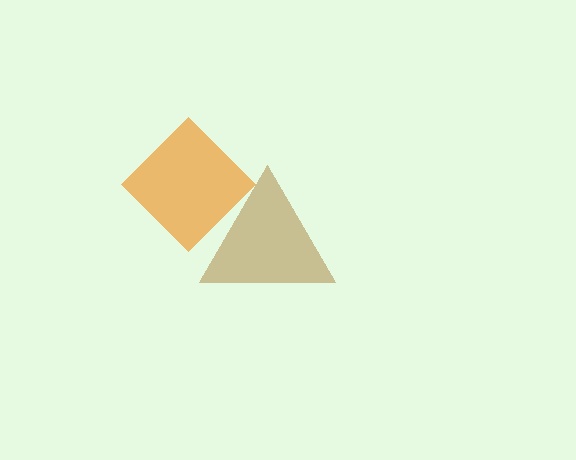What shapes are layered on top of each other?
The layered shapes are: an orange diamond, a brown triangle.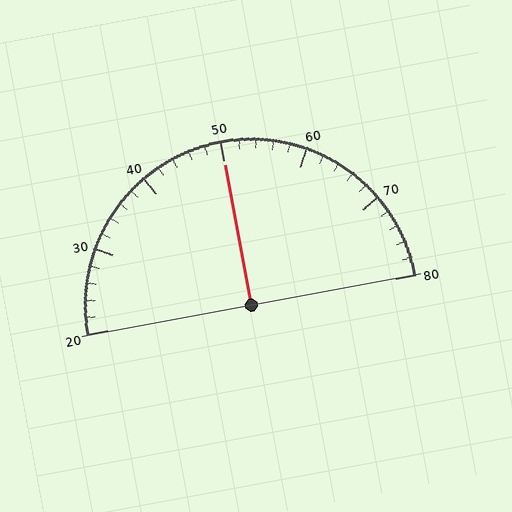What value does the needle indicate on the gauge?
The needle indicates approximately 50.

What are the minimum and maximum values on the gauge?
The gauge ranges from 20 to 80.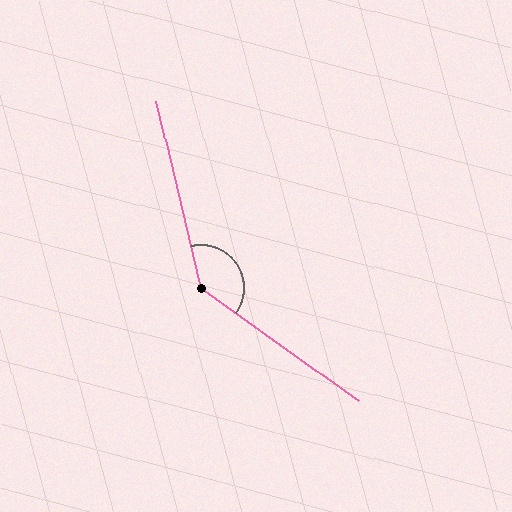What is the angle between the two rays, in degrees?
Approximately 139 degrees.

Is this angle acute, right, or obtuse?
It is obtuse.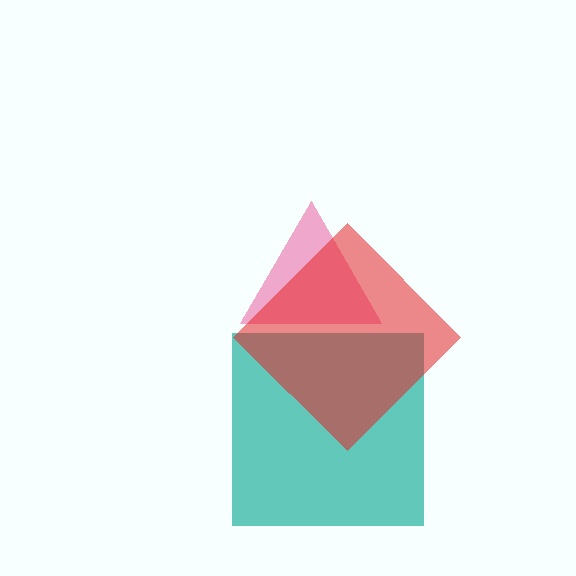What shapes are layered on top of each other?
The layered shapes are: a pink triangle, a teal square, a red diamond.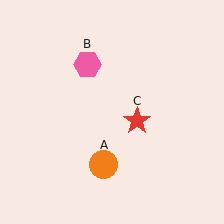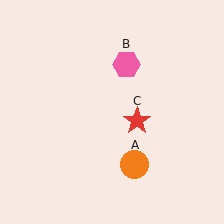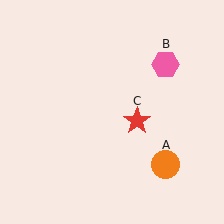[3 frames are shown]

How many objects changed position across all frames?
2 objects changed position: orange circle (object A), pink hexagon (object B).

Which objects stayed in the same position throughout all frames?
Red star (object C) remained stationary.